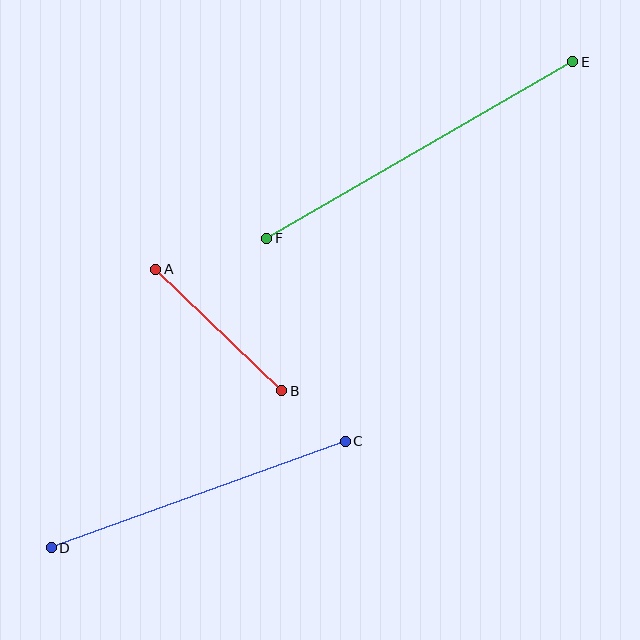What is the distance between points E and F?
The distance is approximately 353 pixels.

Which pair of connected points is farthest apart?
Points E and F are farthest apart.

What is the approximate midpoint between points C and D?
The midpoint is at approximately (198, 495) pixels.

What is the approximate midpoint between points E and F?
The midpoint is at approximately (420, 150) pixels.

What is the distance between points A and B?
The distance is approximately 175 pixels.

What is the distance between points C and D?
The distance is approximately 313 pixels.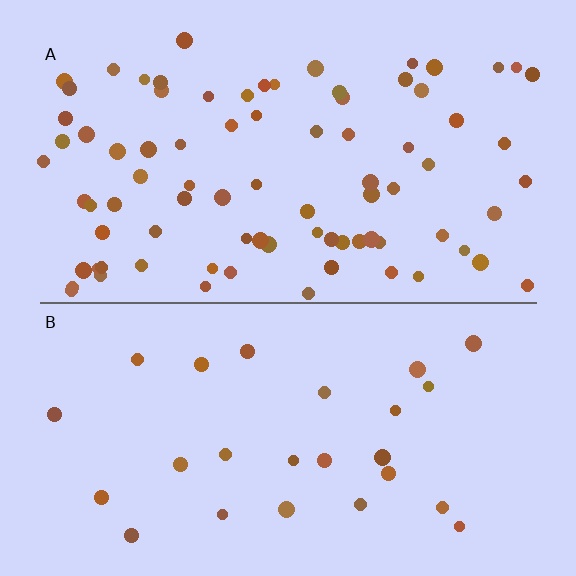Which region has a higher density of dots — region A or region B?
A (the top).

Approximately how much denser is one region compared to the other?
Approximately 3.2× — region A over region B.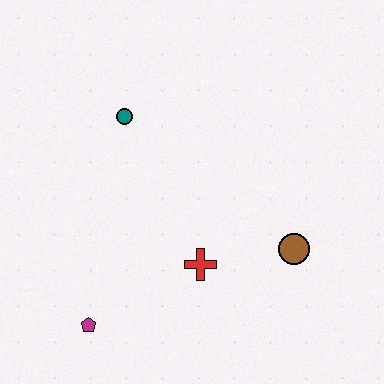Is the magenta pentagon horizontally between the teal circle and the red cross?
No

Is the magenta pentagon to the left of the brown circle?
Yes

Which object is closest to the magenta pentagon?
The red cross is closest to the magenta pentagon.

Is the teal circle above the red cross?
Yes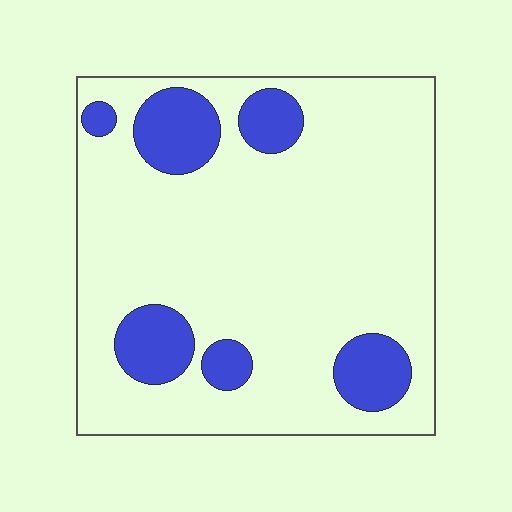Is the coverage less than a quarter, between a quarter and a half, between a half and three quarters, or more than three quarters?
Less than a quarter.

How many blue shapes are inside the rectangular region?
6.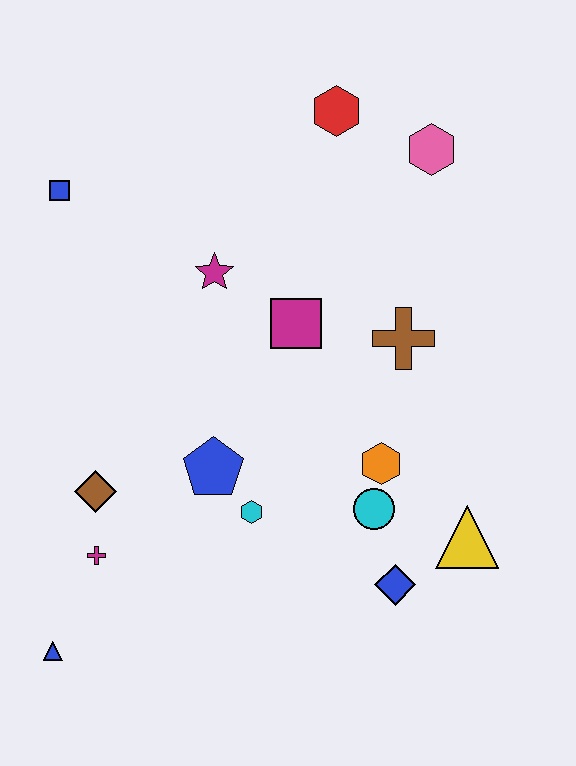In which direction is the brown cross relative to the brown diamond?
The brown cross is to the right of the brown diamond.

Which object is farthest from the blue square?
The yellow triangle is farthest from the blue square.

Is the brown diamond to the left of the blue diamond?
Yes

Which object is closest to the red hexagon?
The pink hexagon is closest to the red hexagon.